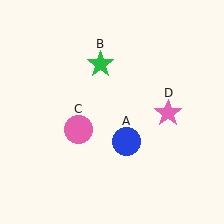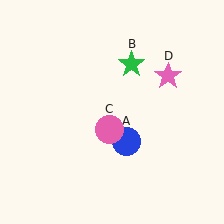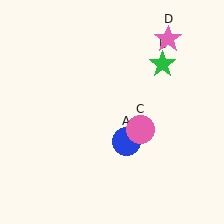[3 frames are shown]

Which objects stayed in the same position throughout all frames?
Blue circle (object A) remained stationary.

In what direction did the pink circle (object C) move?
The pink circle (object C) moved right.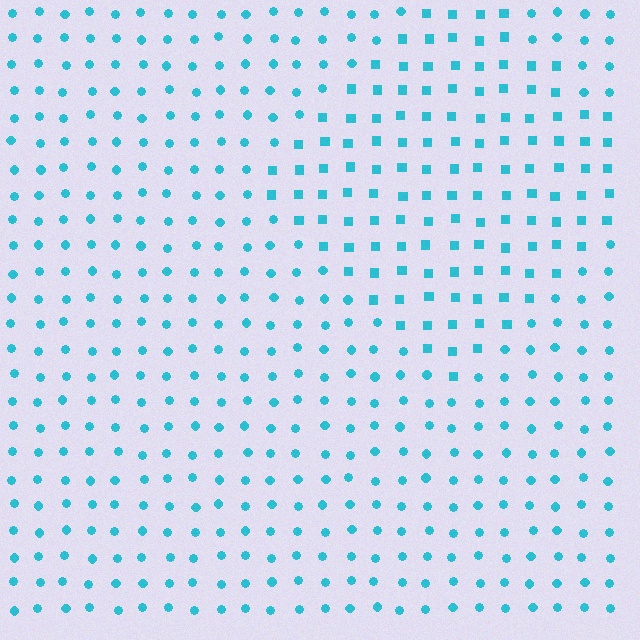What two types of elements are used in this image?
The image uses squares inside the diamond region and circles outside it.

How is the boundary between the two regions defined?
The boundary is defined by a change in element shape: squares inside vs. circles outside. All elements share the same color and spacing.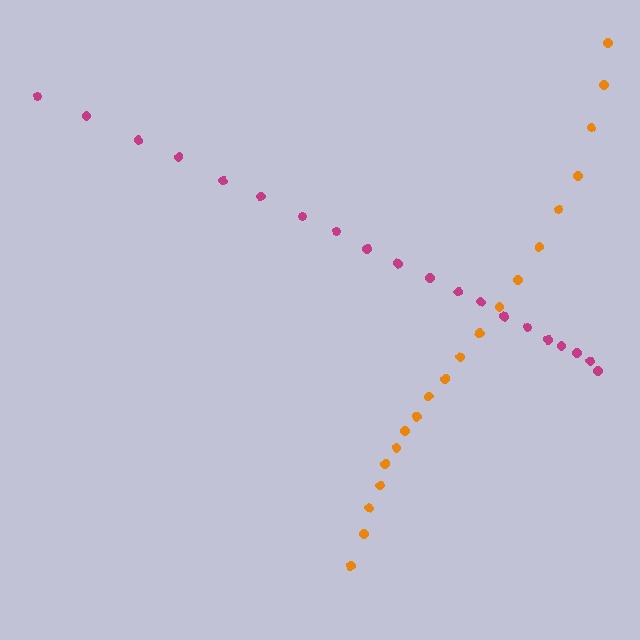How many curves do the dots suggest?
There are 2 distinct paths.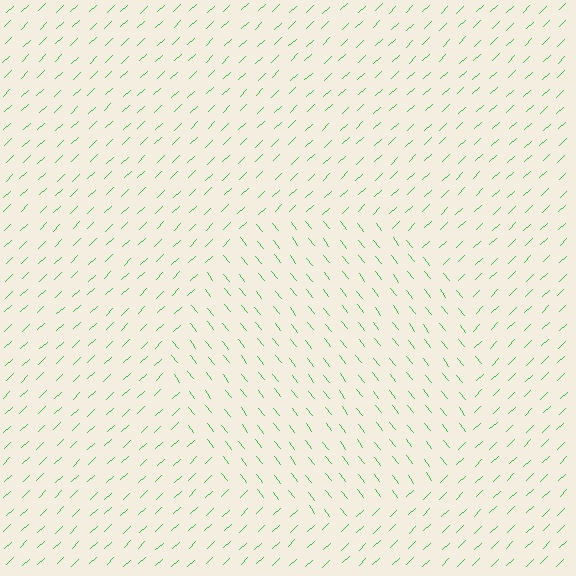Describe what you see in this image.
The image is filled with small green line segments. A circle region in the image has lines oriented differently from the surrounding lines, creating a visible texture boundary.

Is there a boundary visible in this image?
Yes, there is a texture boundary formed by a change in line orientation.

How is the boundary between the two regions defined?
The boundary is defined purely by a change in line orientation (approximately 84 degrees difference). All lines are the same color and thickness.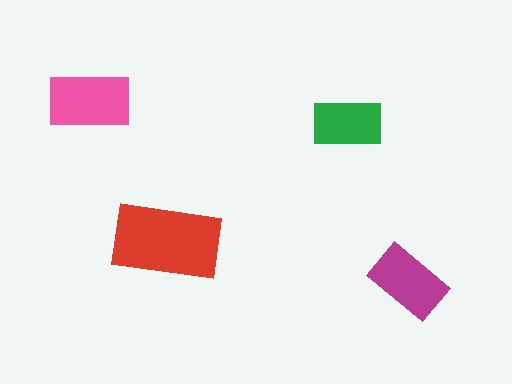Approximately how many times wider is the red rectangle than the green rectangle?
About 1.5 times wider.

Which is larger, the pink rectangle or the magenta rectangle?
The pink one.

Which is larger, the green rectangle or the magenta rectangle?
The magenta one.